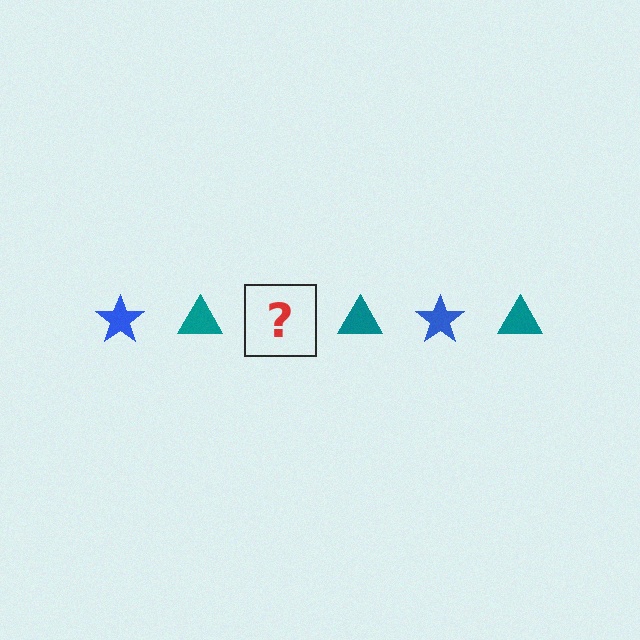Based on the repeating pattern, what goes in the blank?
The blank should be a blue star.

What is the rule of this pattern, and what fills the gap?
The rule is that the pattern alternates between blue star and teal triangle. The gap should be filled with a blue star.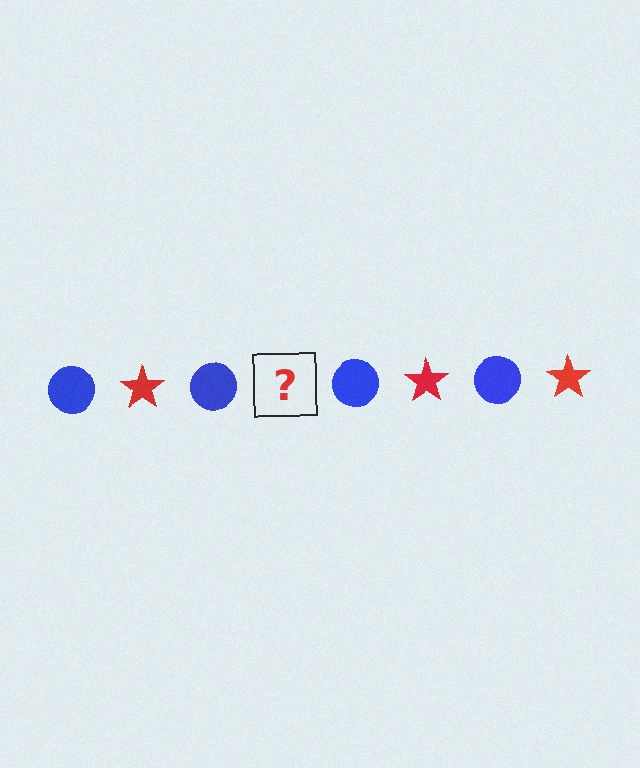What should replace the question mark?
The question mark should be replaced with a red star.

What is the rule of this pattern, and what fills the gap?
The rule is that the pattern alternates between blue circle and red star. The gap should be filled with a red star.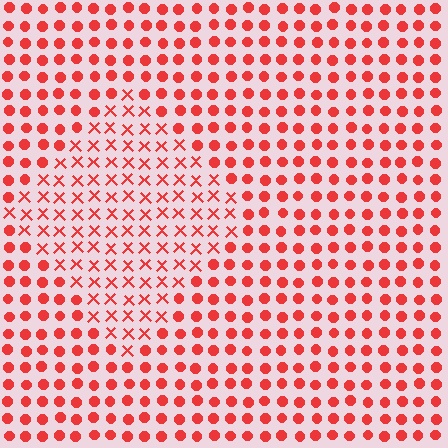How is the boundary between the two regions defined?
The boundary is defined by a change in element shape: X marks inside vs. circles outside. All elements share the same color and spacing.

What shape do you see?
I see a diamond.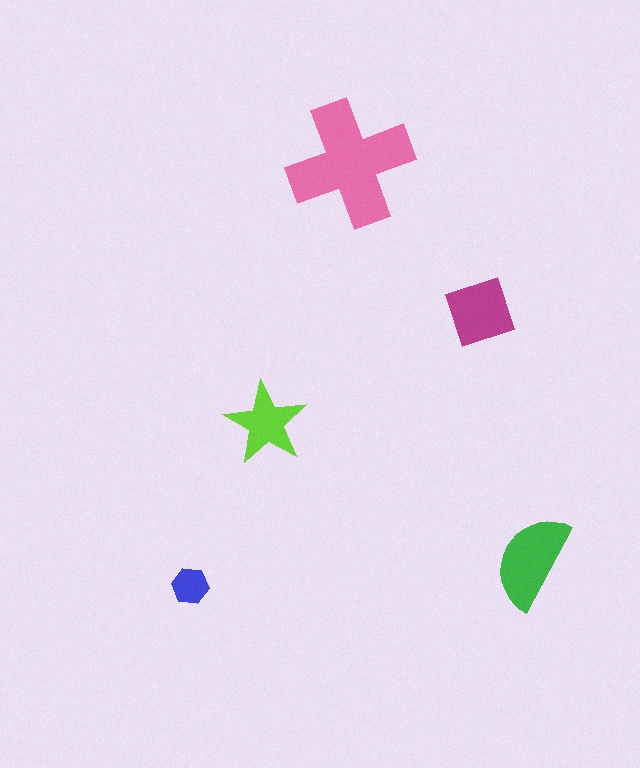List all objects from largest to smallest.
The pink cross, the green semicircle, the magenta square, the lime star, the blue hexagon.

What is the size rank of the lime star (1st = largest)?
4th.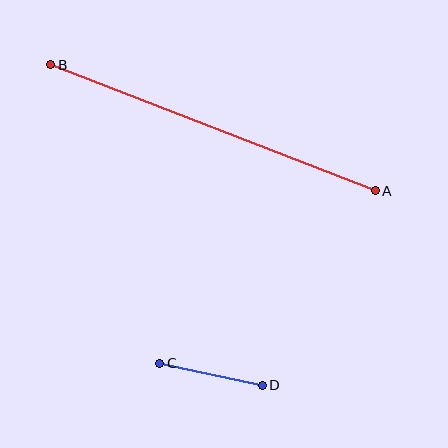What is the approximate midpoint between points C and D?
The midpoint is at approximately (211, 374) pixels.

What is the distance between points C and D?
The distance is approximately 105 pixels.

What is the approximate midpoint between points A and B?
The midpoint is at approximately (213, 128) pixels.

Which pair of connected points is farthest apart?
Points A and B are farthest apart.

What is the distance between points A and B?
The distance is approximately 348 pixels.